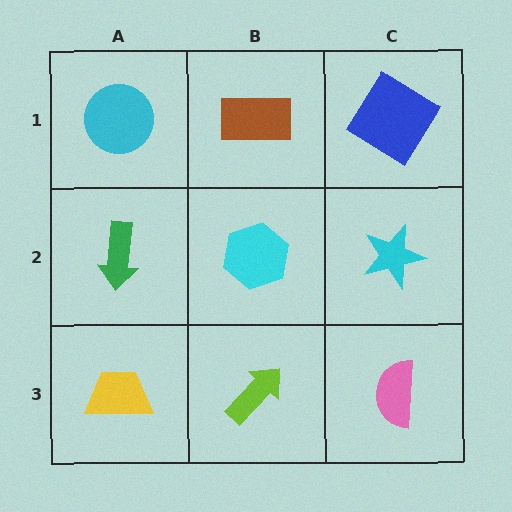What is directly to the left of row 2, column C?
A cyan hexagon.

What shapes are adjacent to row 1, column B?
A cyan hexagon (row 2, column B), a cyan circle (row 1, column A), a blue diamond (row 1, column C).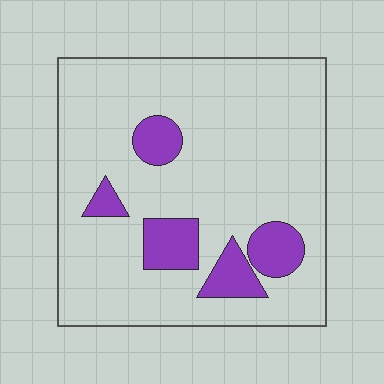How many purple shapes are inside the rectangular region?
5.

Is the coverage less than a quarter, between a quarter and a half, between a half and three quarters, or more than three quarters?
Less than a quarter.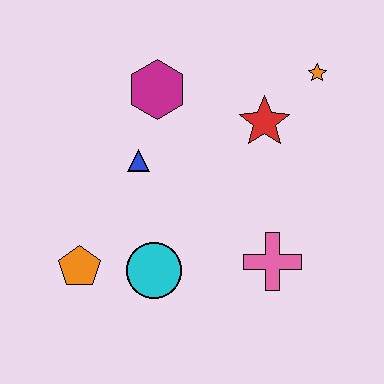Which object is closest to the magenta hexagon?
The blue triangle is closest to the magenta hexagon.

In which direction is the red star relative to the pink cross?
The red star is above the pink cross.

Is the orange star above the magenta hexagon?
Yes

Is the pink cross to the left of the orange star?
Yes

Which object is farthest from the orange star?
The orange pentagon is farthest from the orange star.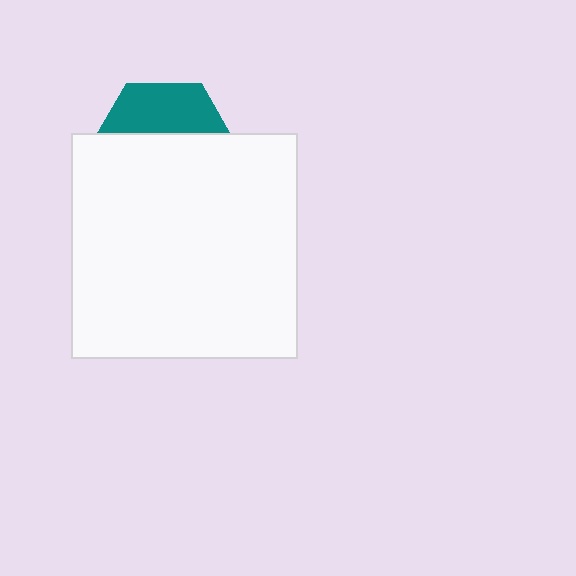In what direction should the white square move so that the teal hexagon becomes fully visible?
The white square should move down. That is the shortest direction to clear the overlap and leave the teal hexagon fully visible.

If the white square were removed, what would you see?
You would see the complete teal hexagon.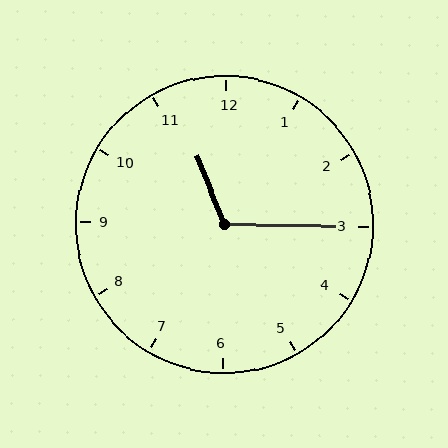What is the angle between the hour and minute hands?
Approximately 112 degrees.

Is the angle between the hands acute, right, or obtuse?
It is obtuse.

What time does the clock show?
11:15.